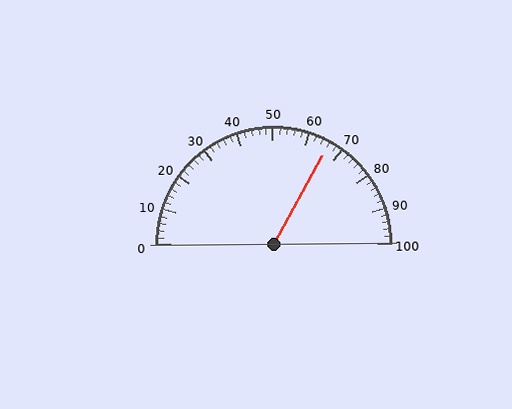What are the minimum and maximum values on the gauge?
The gauge ranges from 0 to 100.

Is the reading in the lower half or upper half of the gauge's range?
The reading is in the upper half of the range (0 to 100).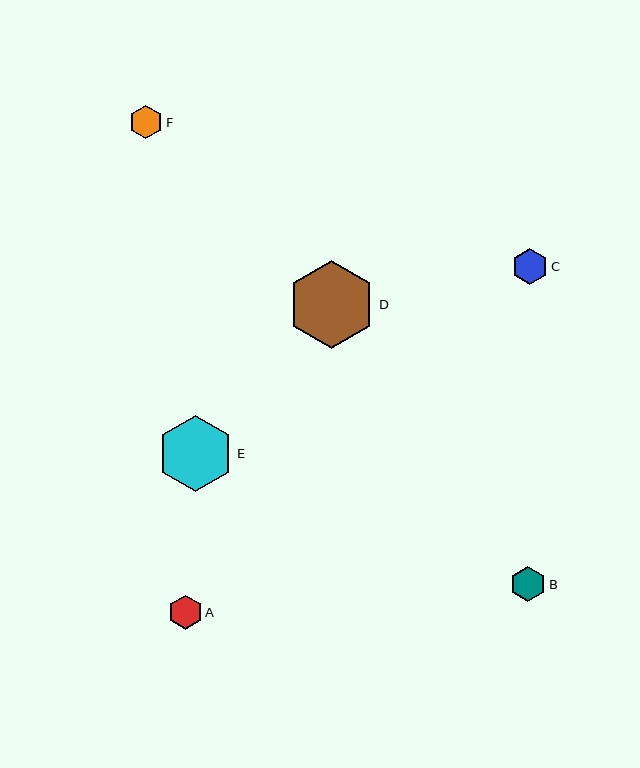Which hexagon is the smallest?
Hexagon F is the smallest with a size of approximately 34 pixels.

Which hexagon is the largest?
Hexagon D is the largest with a size of approximately 88 pixels.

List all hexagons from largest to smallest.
From largest to smallest: D, E, B, C, A, F.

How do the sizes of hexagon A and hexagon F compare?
Hexagon A and hexagon F are approximately the same size.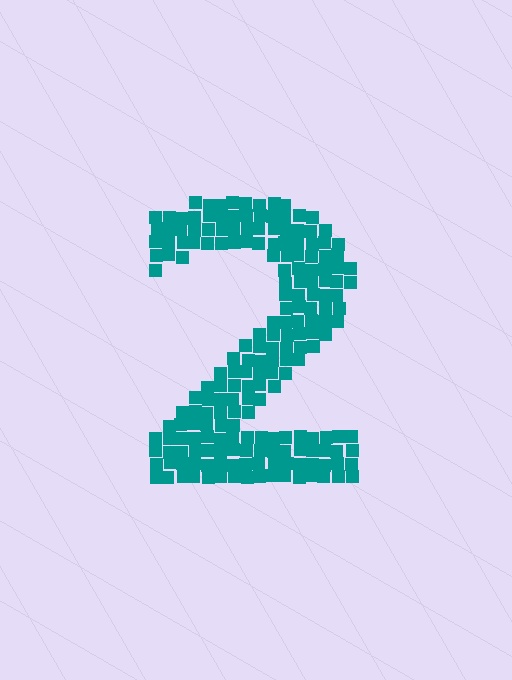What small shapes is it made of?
It is made of small squares.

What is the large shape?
The large shape is the digit 2.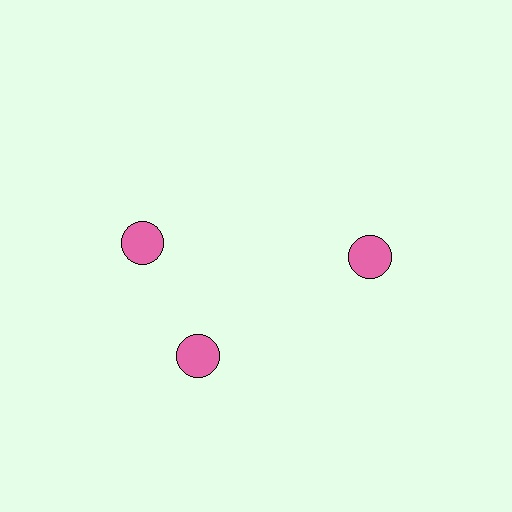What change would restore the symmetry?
The symmetry would be restored by rotating it back into even spacing with its neighbors so that all 3 circles sit at equal angles and equal distance from the center.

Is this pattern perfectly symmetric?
No. The 3 pink circles are arranged in a ring, but one element near the 11 o'clock position is rotated out of alignment along the ring, breaking the 3-fold rotational symmetry.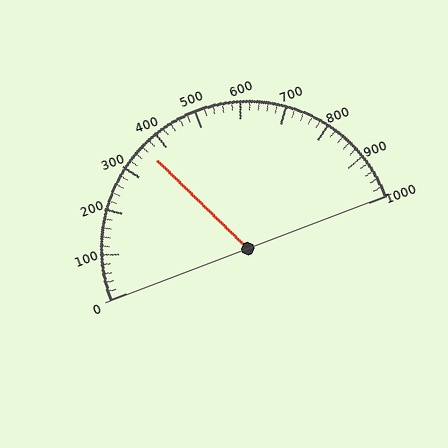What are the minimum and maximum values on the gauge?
The gauge ranges from 0 to 1000.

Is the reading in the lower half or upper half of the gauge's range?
The reading is in the lower half of the range (0 to 1000).